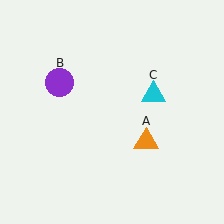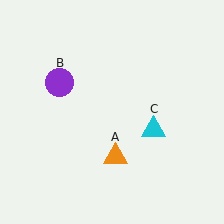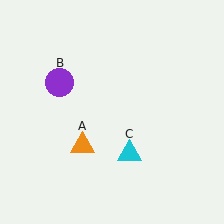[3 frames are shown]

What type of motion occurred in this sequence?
The orange triangle (object A), cyan triangle (object C) rotated clockwise around the center of the scene.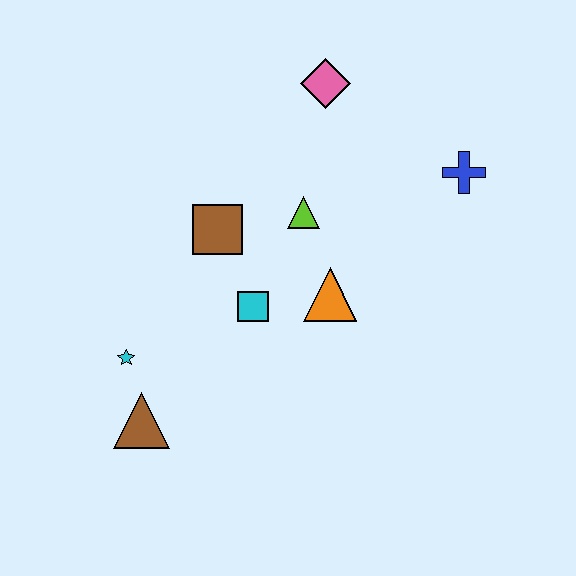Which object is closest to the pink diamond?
The lime triangle is closest to the pink diamond.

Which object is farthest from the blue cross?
The brown triangle is farthest from the blue cross.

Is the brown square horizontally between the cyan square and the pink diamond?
No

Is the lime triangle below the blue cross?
Yes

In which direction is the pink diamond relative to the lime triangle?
The pink diamond is above the lime triangle.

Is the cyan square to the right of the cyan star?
Yes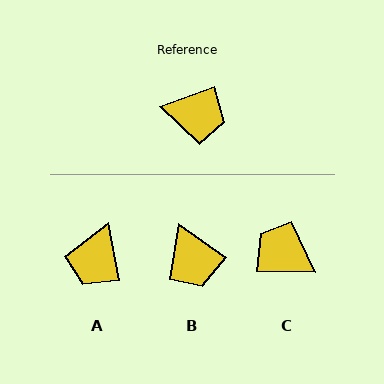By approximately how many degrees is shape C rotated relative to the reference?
Approximately 159 degrees counter-clockwise.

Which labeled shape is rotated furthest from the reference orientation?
C, about 159 degrees away.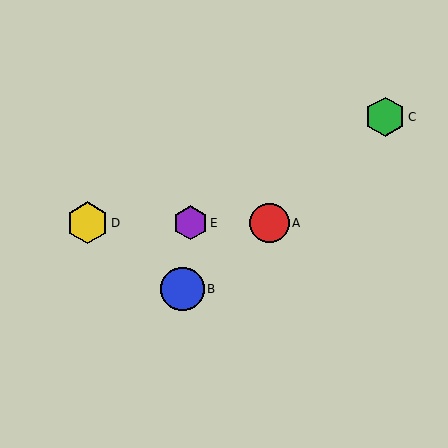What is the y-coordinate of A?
Object A is at y≈223.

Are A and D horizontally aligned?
Yes, both are at y≈223.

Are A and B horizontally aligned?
No, A is at y≈223 and B is at y≈289.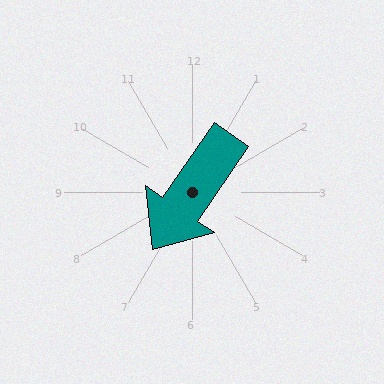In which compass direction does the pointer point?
Southwest.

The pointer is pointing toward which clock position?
Roughly 7 o'clock.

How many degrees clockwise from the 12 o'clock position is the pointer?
Approximately 215 degrees.